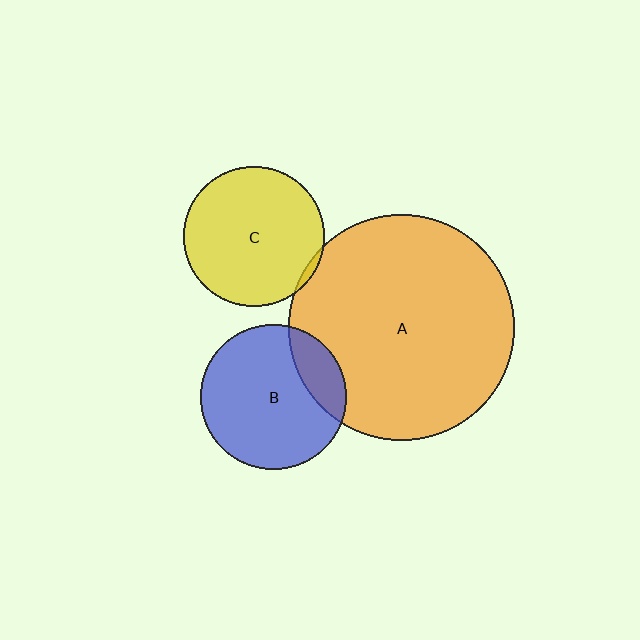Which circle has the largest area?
Circle A (orange).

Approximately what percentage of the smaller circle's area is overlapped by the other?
Approximately 5%.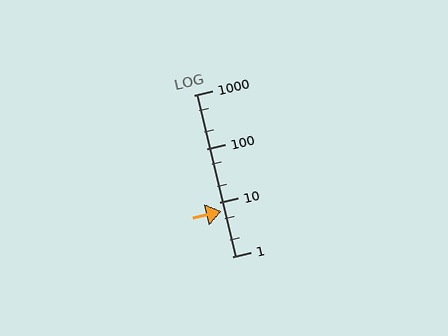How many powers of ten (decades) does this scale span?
The scale spans 3 decades, from 1 to 1000.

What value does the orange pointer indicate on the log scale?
The pointer indicates approximately 6.9.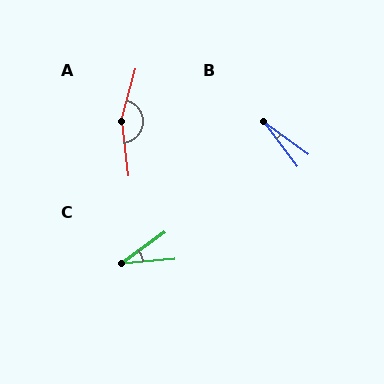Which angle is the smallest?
B, at approximately 17 degrees.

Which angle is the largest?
A, at approximately 158 degrees.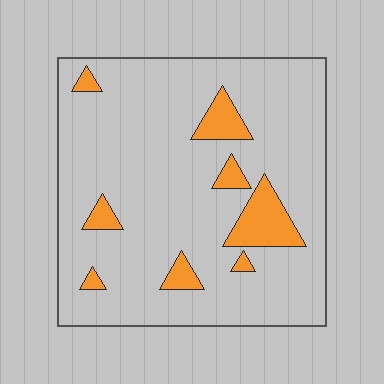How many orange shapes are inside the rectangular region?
8.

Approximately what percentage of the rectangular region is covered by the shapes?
Approximately 10%.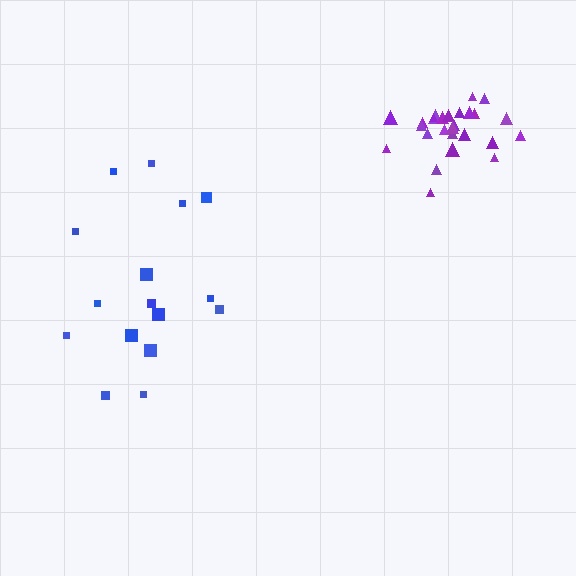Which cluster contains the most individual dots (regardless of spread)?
Purple (26).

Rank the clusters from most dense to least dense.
purple, blue.